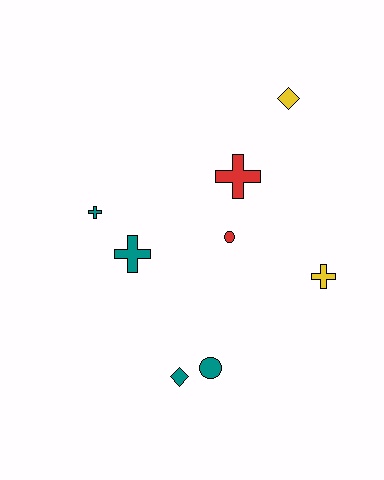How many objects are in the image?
There are 8 objects.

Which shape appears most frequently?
Cross, with 4 objects.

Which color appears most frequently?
Teal, with 4 objects.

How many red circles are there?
There is 1 red circle.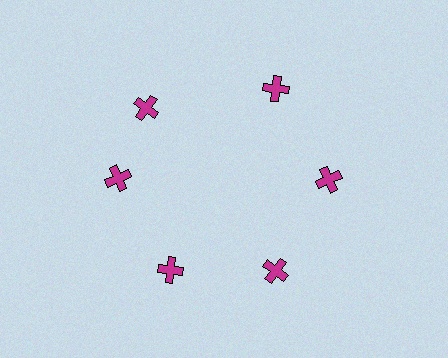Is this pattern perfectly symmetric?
No. The 6 magenta crosses are arranged in a ring, but one element near the 11 o'clock position is rotated out of alignment along the ring, breaking the 6-fold rotational symmetry.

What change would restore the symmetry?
The symmetry would be restored by rotating it back into even spacing with its neighbors so that all 6 crosses sit at equal angles and equal distance from the center.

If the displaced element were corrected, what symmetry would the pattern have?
It would have 6-fold rotational symmetry — the pattern would map onto itself every 60 degrees.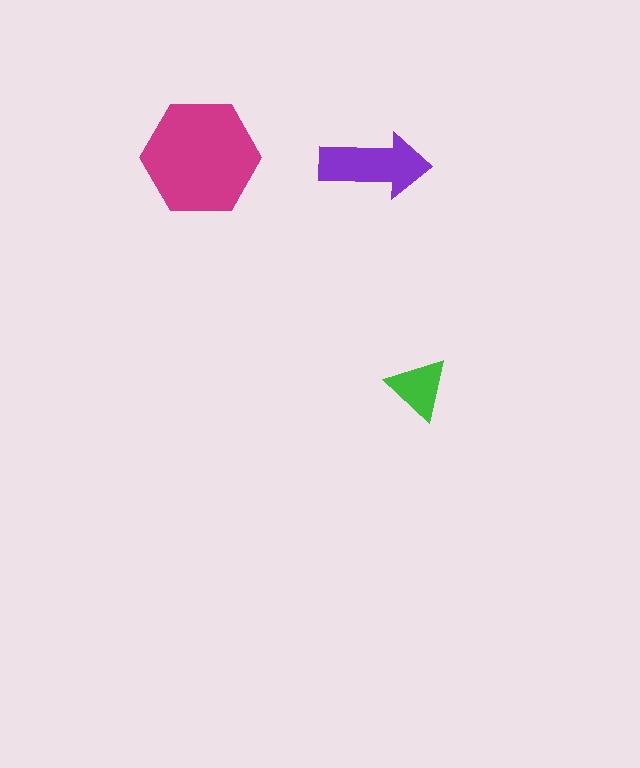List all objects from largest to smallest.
The magenta hexagon, the purple arrow, the green triangle.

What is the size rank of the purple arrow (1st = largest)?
2nd.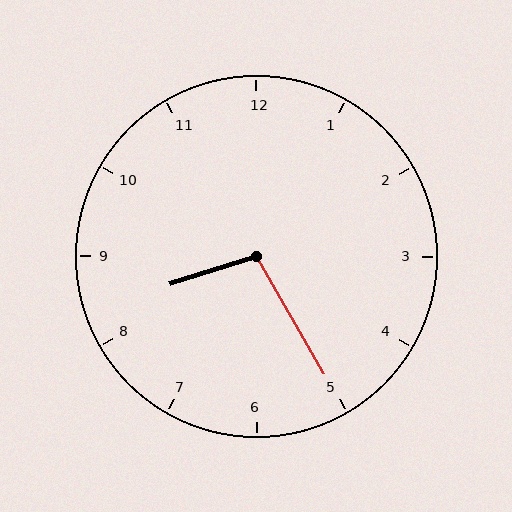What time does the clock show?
8:25.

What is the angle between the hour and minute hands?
Approximately 102 degrees.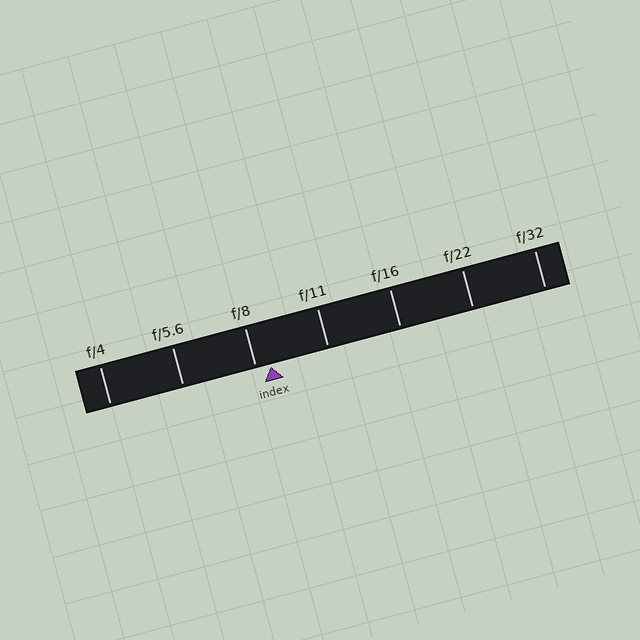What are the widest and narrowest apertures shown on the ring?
The widest aperture shown is f/4 and the narrowest is f/32.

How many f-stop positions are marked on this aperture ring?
There are 7 f-stop positions marked.